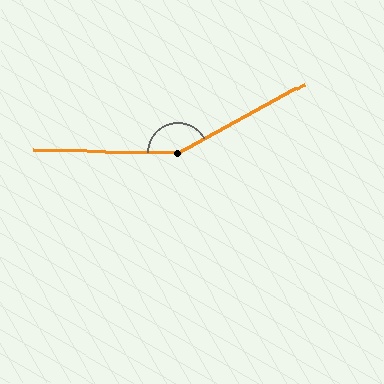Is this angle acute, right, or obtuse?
It is obtuse.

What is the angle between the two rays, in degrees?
Approximately 151 degrees.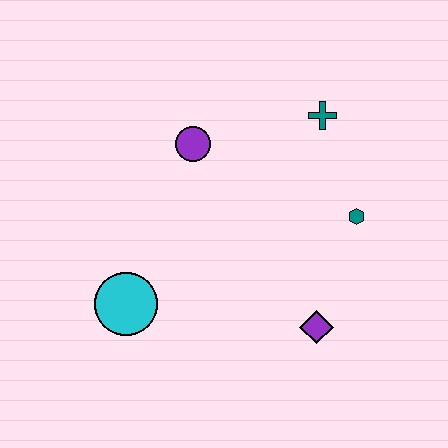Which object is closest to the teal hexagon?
The teal cross is closest to the teal hexagon.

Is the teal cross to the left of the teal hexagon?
Yes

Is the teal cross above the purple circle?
Yes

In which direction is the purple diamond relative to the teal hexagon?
The purple diamond is below the teal hexagon.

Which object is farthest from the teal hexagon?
The cyan circle is farthest from the teal hexagon.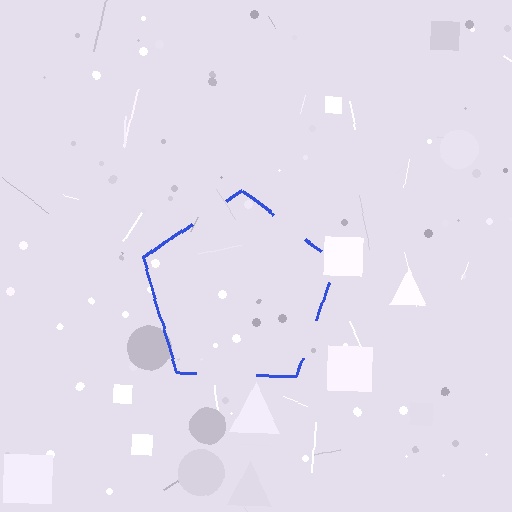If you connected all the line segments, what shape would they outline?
They would outline a pentagon.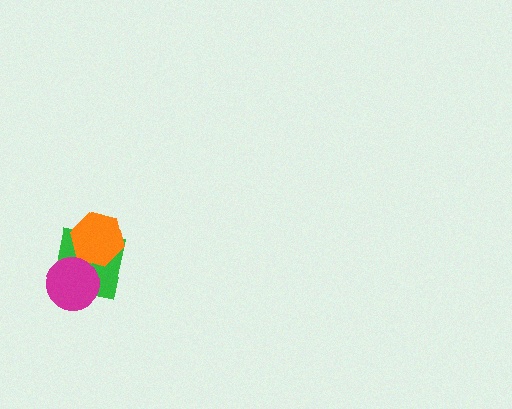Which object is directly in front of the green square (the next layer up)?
The orange hexagon is directly in front of the green square.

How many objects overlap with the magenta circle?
1 object overlaps with the magenta circle.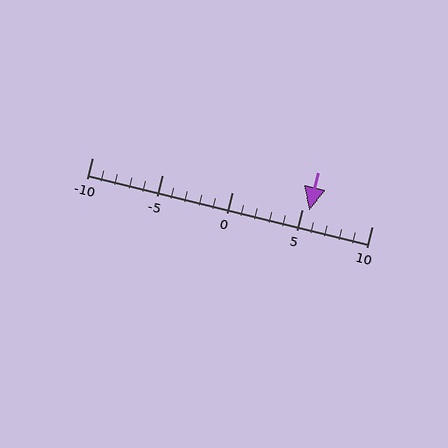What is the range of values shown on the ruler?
The ruler shows values from -10 to 10.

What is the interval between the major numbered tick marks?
The major tick marks are spaced 5 units apart.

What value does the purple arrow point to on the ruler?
The purple arrow points to approximately 6.